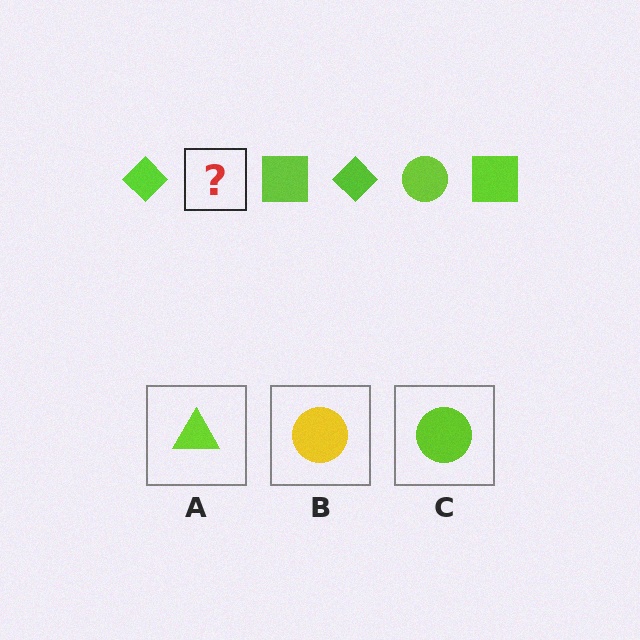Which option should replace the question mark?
Option C.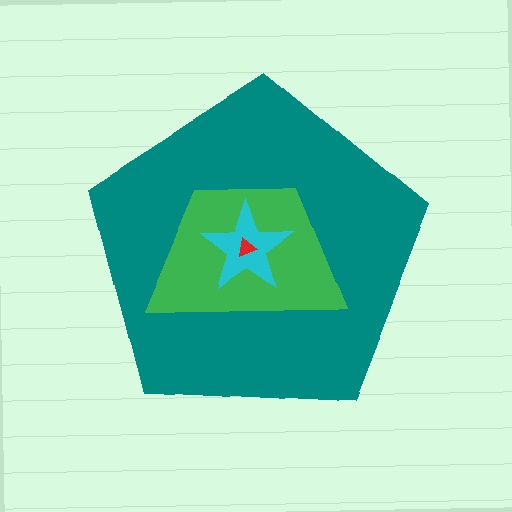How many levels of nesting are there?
4.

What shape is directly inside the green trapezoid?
The cyan star.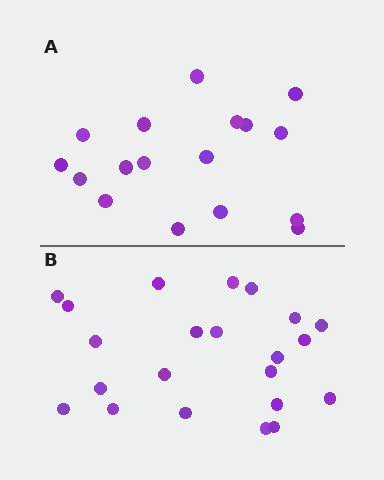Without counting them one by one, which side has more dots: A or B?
Region B (the bottom region) has more dots.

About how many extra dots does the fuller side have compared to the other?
Region B has about 5 more dots than region A.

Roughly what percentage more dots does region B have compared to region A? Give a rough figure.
About 30% more.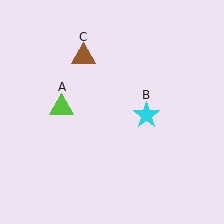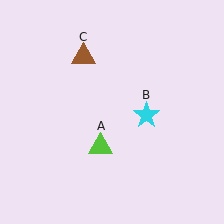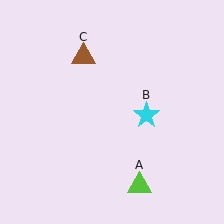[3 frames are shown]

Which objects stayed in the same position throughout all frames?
Cyan star (object B) and brown triangle (object C) remained stationary.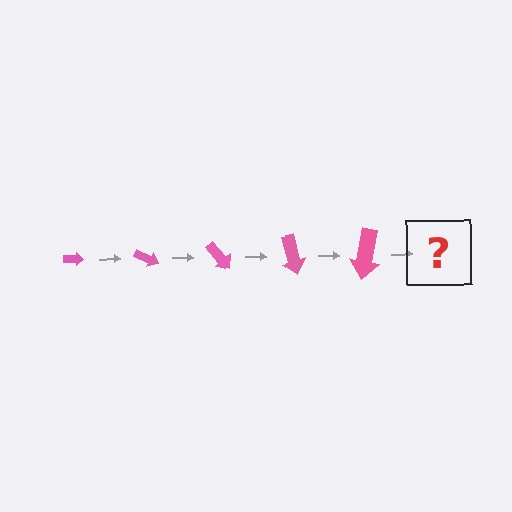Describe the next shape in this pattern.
It should be an arrow, larger than the previous one and rotated 125 degrees from the start.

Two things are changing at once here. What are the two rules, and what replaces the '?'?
The two rules are that the arrow grows larger each step and it rotates 25 degrees each step. The '?' should be an arrow, larger than the previous one and rotated 125 degrees from the start.